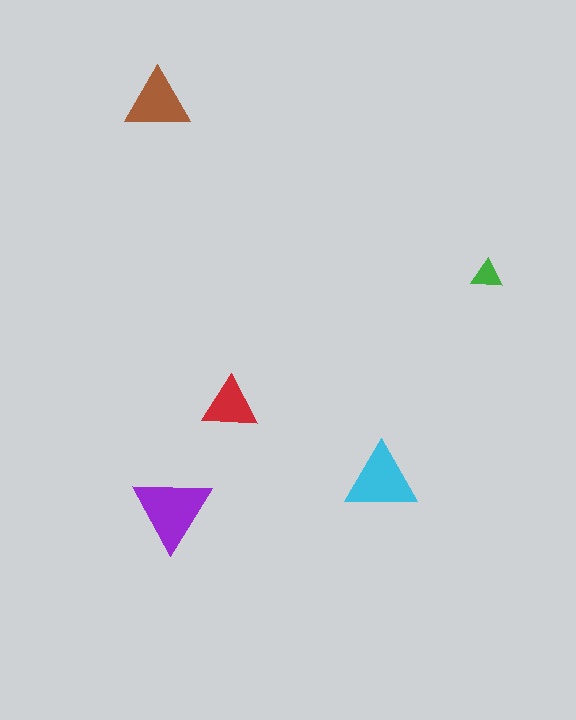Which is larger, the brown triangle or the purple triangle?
The purple one.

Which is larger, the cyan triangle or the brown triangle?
The cyan one.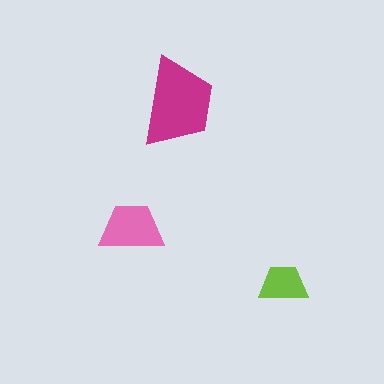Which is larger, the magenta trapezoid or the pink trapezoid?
The magenta one.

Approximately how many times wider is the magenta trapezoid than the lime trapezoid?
About 2 times wider.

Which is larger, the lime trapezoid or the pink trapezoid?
The pink one.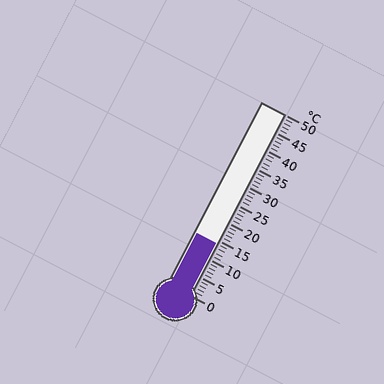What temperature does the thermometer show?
The thermometer shows approximately 14°C.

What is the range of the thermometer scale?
The thermometer scale ranges from 0°C to 50°C.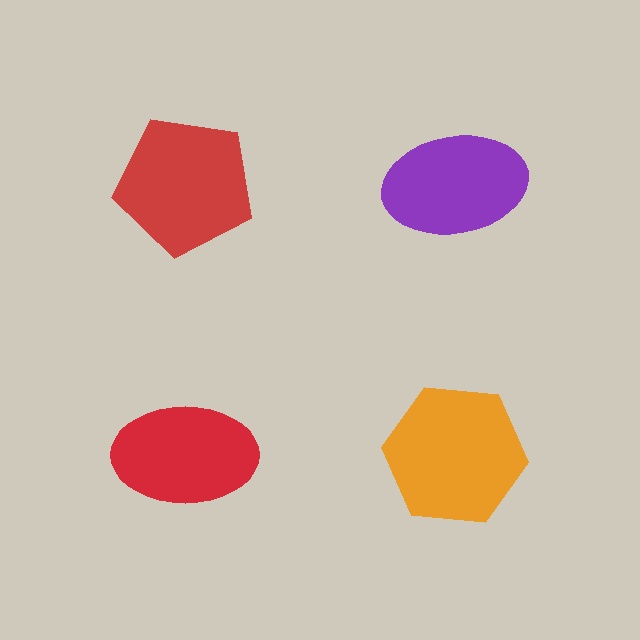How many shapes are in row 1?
2 shapes.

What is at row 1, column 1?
A red pentagon.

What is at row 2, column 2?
An orange hexagon.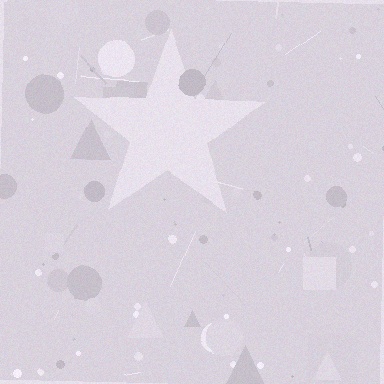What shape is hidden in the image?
A star is hidden in the image.